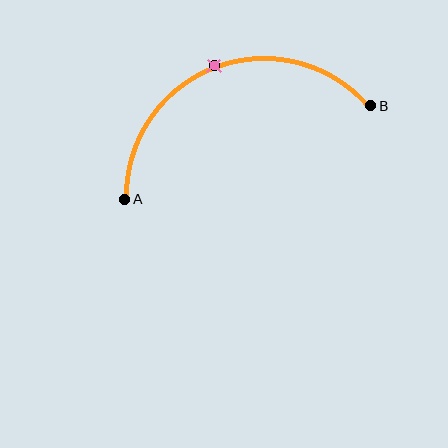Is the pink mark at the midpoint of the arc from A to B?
Yes. The pink mark lies on the arc at equal arc-length from both A and B — it is the arc midpoint.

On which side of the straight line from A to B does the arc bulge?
The arc bulges above the straight line connecting A and B.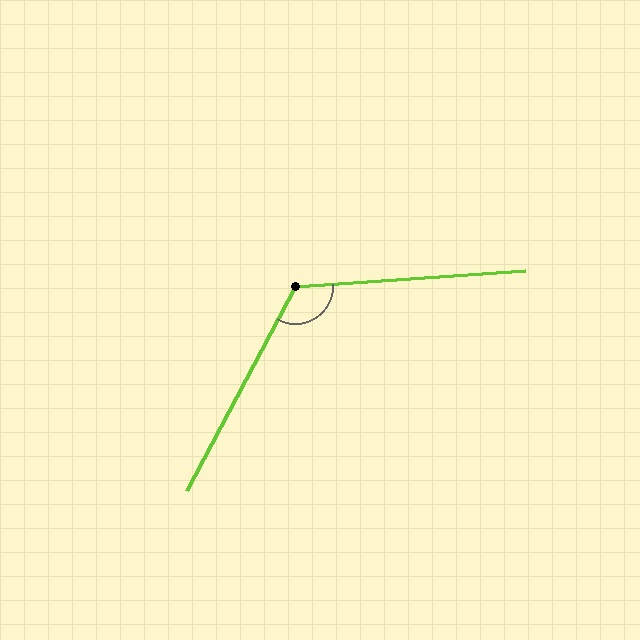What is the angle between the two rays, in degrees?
Approximately 122 degrees.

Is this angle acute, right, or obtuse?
It is obtuse.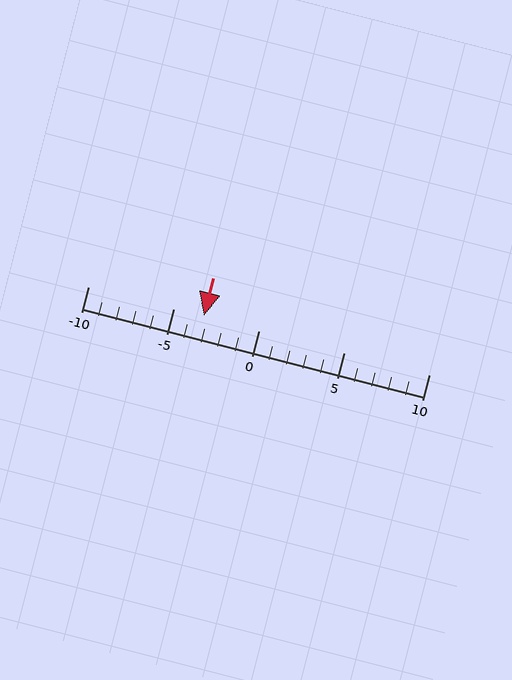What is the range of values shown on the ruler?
The ruler shows values from -10 to 10.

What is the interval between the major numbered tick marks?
The major tick marks are spaced 5 units apart.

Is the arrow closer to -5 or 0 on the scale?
The arrow is closer to -5.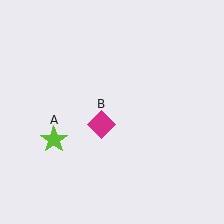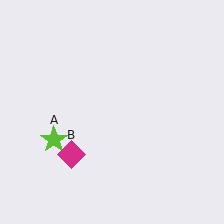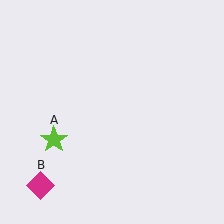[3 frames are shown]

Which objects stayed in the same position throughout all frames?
Lime star (object A) remained stationary.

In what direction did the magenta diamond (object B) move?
The magenta diamond (object B) moved down and to the left.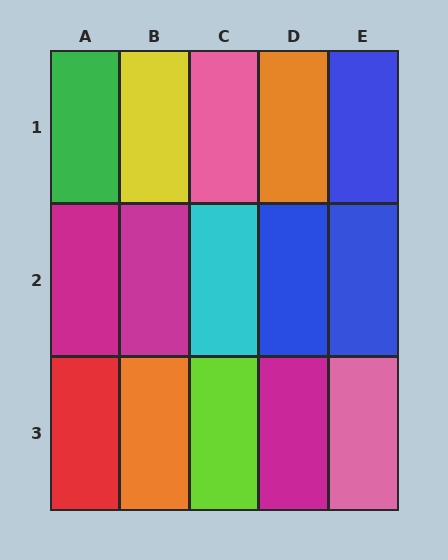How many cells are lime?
1 cell is lime.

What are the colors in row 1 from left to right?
Green, yellow, pink, orange, blue.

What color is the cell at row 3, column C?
Lime.